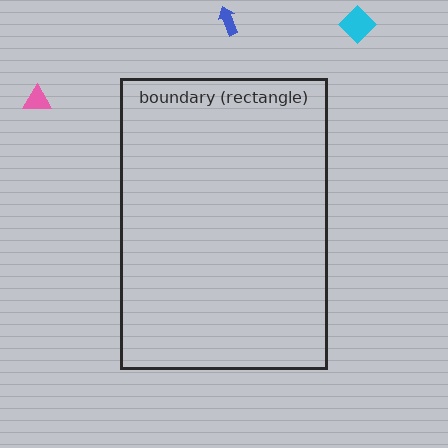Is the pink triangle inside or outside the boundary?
Outside.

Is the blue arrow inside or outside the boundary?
Outside.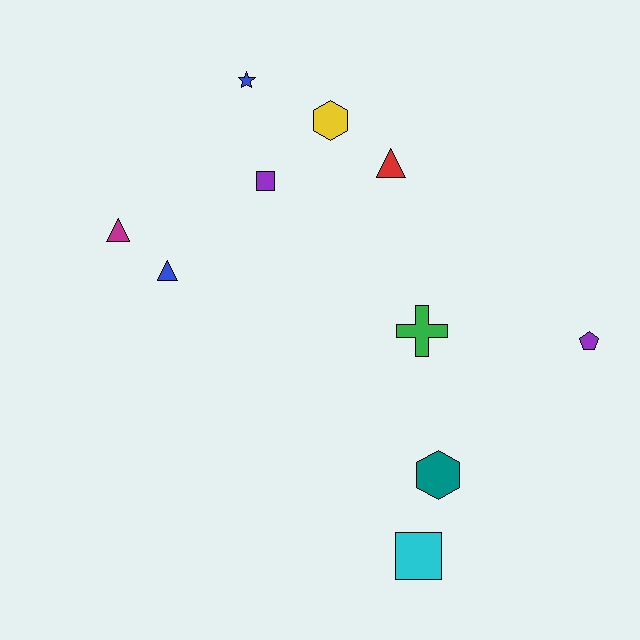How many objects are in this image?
There are 10 objects.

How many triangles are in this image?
There are 3 triangles.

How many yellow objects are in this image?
There is 1 yellow object.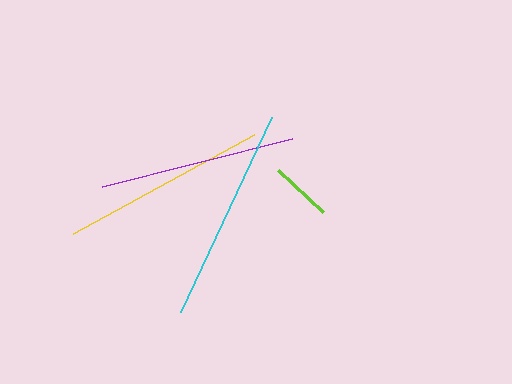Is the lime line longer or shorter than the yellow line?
The yellow line is longer than the lime line.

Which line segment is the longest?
The cyan line is the longest at approximately 215 pixels.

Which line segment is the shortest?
The lime line is the shortest at approximately 62 pixels.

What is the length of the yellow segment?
The yellow segment is approximately 206 pixels long.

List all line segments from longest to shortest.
From longest to shortest: cyan, yellow, purple, lime.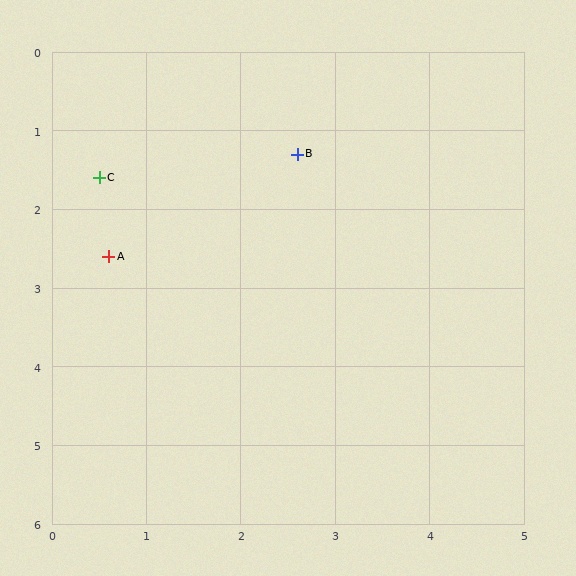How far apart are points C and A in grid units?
Points C and A are about 1.0 grid units apart.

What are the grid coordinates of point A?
Point A is at approximately (0.6, 2.6).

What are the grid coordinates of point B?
Point B is at approximately (2.6, 1.3).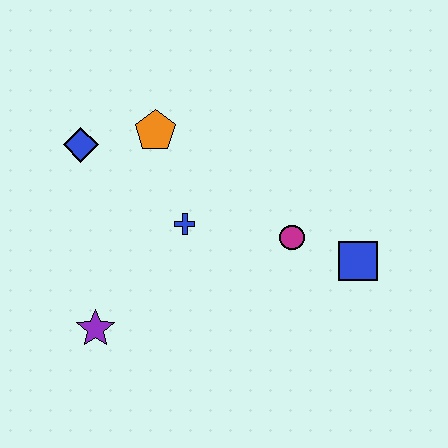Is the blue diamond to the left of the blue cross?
Yes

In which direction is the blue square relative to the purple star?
The blue square is to the right of the purple star.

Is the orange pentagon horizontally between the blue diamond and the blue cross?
Yes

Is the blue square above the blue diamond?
No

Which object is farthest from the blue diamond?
The blue square is farthest from the blue diamond.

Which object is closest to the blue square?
The magenta circle is closest to the blue square.